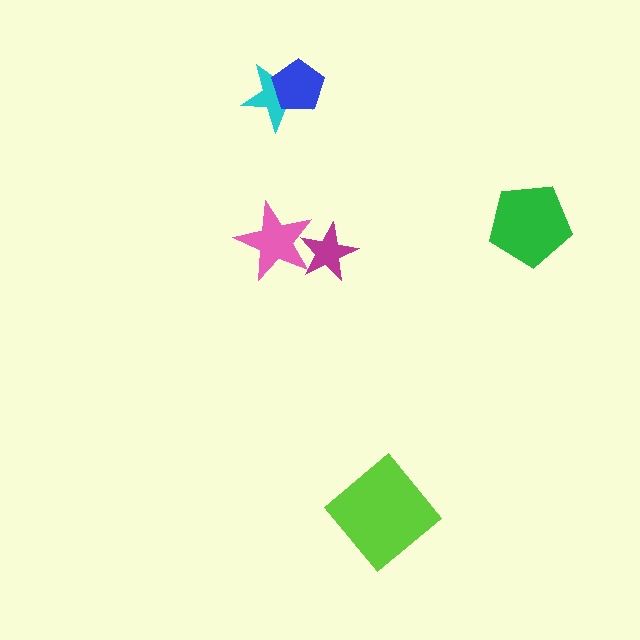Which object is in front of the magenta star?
The pink star is in front of the magenta star.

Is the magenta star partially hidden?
Yes, it is partially covered by another shape.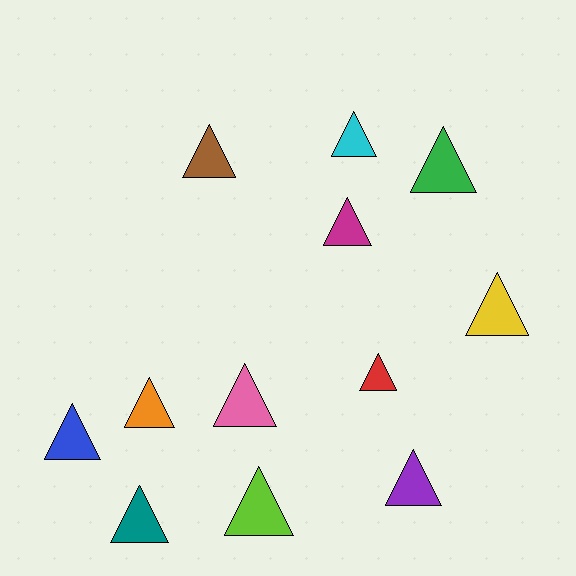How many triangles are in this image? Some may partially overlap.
There are 12 triangles.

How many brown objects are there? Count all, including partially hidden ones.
There is 1 brown object.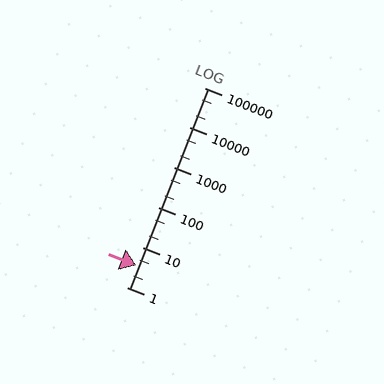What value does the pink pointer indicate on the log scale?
The pointer indicates approximately 3.5.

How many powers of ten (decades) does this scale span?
The scale spans 5 decades, from 1 to 100000.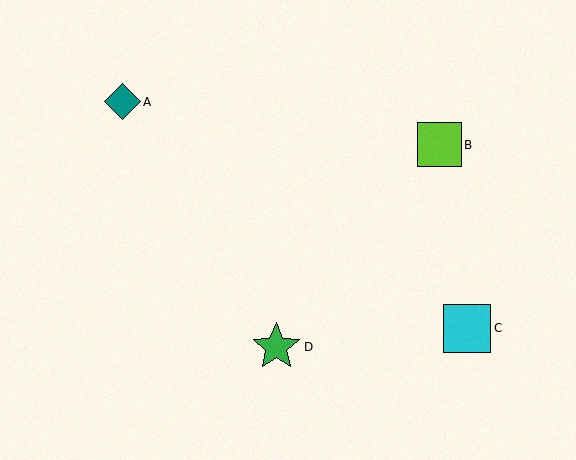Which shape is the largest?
The green star (labeled D) is the largest.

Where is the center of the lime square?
The center of the lime square is at (440, 145).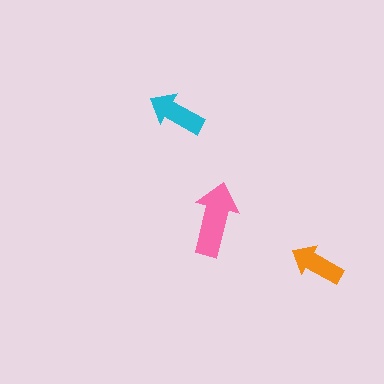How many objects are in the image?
There are 3 objects in the image.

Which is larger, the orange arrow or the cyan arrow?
The cyan one.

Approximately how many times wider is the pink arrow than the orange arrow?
About 1.5 times wider.